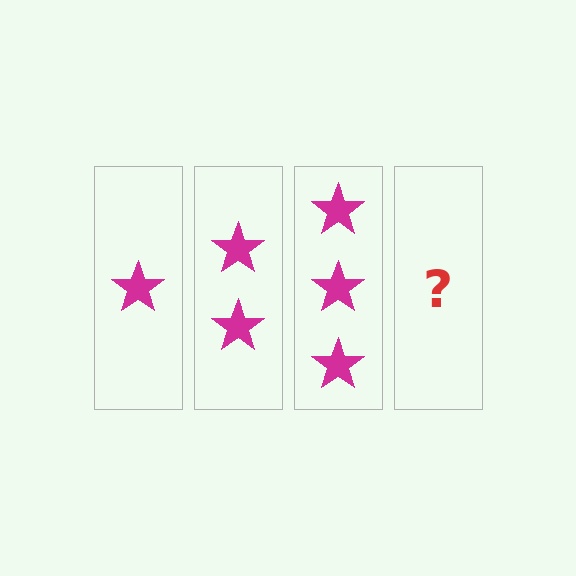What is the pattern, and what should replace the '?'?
The pattern is that each step adds one more star. The '?' should be 4 stars.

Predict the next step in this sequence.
The next step is 4 stars.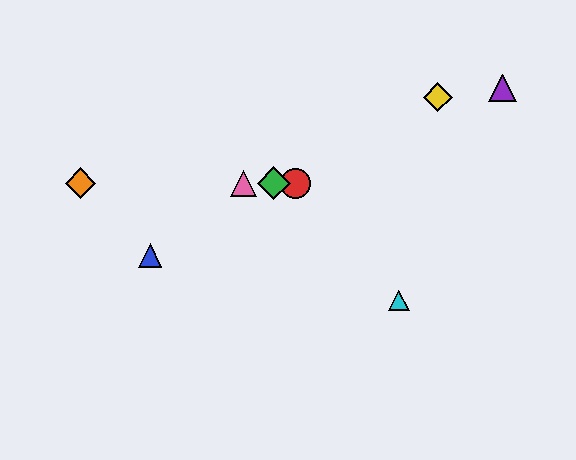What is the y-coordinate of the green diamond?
The green diamond is at y≈183.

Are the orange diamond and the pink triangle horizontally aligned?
Yes, both are at y≈183.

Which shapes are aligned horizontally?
The red circle, the green diamond, the orange diamond, the pink triangle are aligned horizontally.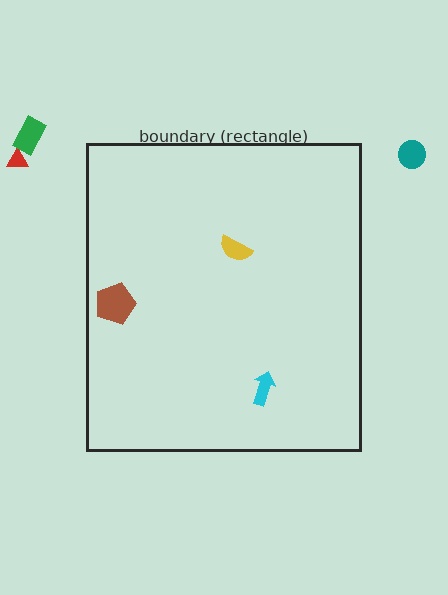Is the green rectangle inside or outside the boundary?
Outside.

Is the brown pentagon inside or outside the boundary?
Inside.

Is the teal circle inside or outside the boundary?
Outside.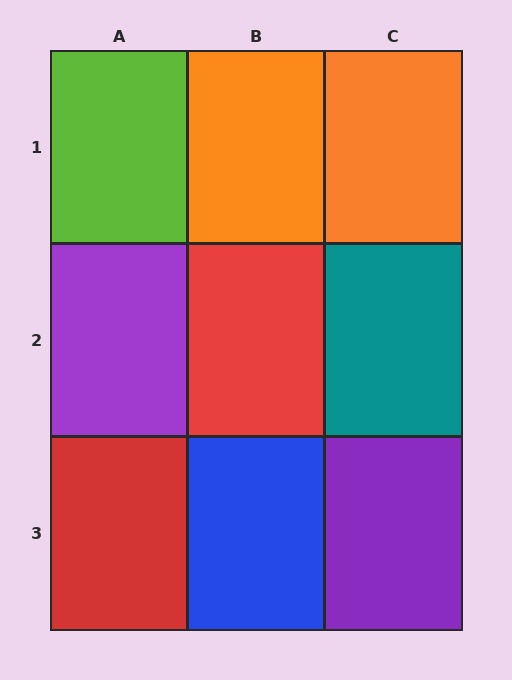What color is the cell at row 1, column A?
Lime.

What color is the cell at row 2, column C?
Teal.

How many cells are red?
2 cells are red.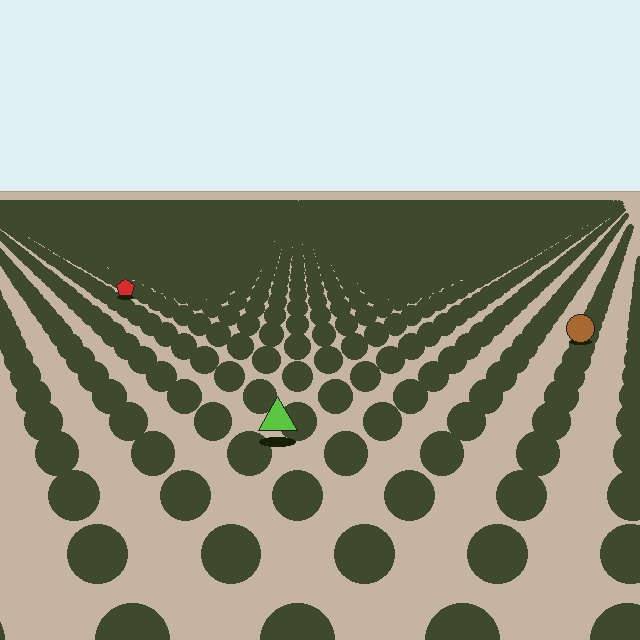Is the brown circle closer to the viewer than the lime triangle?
No. The lime triangle is closer — you can tell from the texture gradient: the ground texture is coarser near it.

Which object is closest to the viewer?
The lime triangle is closest. The texture marks near it are larger and more spread out.